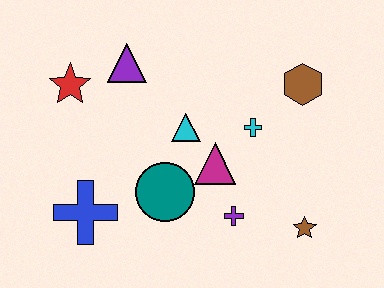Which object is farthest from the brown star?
The red star is farthest from the brown star.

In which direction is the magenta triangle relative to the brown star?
The magenta triangle is to the left of the brown star.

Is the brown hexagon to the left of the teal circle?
No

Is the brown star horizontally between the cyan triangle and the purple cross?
No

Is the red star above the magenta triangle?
Yes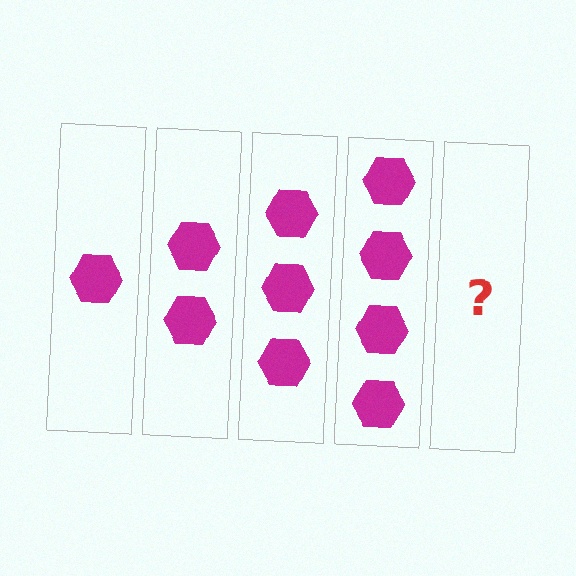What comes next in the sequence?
The next element should be 5 hexagons.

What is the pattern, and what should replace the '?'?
The pattern is that each step adds one more hexagon. The '?' should be 5 hexagons.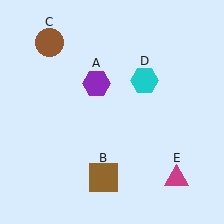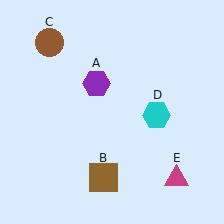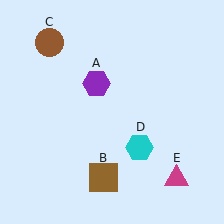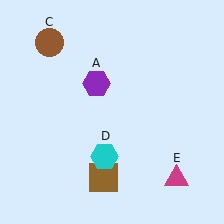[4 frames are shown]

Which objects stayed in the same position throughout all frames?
Purple hexagon (object A) and brown square (object B) and brown circle (object C) and magenta triangle (object E) remained stationary.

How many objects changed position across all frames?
1 object changed position: cyan hexagon (object D).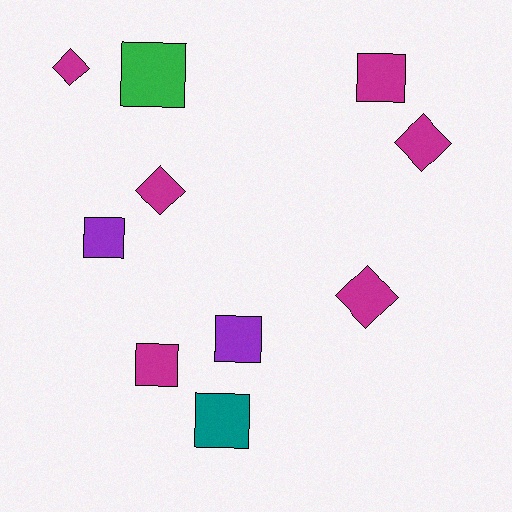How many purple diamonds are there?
There are no purple diamonds.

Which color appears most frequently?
Magenta, with 6 objects.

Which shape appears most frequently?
Square, with 6 objects.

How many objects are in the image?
There are 10 objects.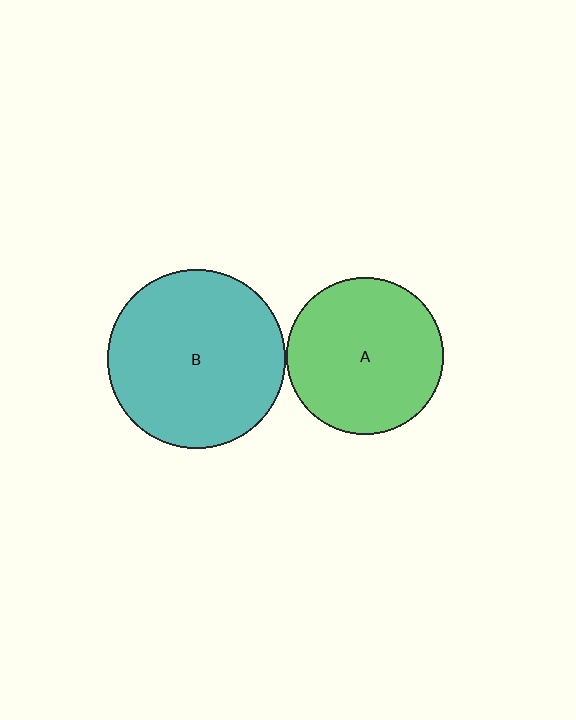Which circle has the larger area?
Circle B (teal).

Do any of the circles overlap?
No, none of the circles overlap.